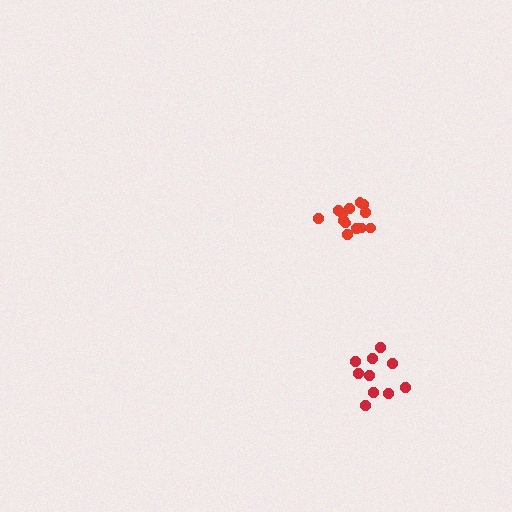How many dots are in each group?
Group 1: 13 dots, Group 2: 10 dots (23 total).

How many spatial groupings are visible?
There are 2 spatial groupings.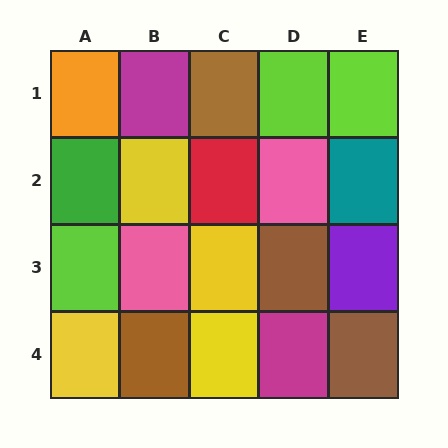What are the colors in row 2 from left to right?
Green, yellow, red, pink, teal.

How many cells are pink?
2 cells are pink.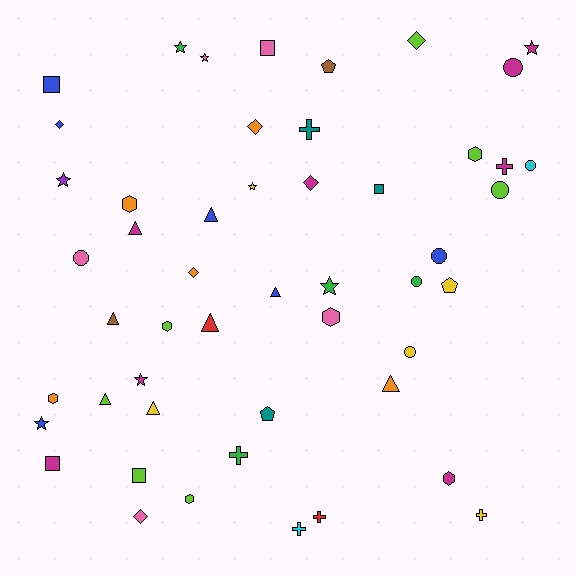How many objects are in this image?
There are 50 objects.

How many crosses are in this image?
There are 6 crosses.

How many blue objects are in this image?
There are 6 blue objects.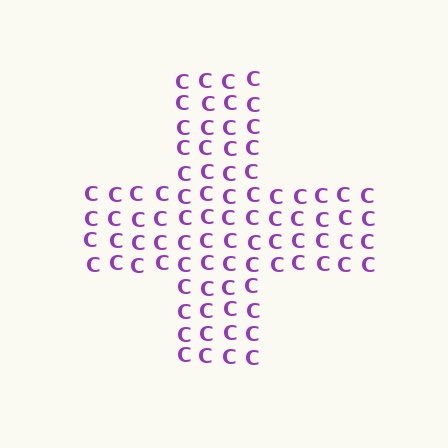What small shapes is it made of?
It is made of small letter C's.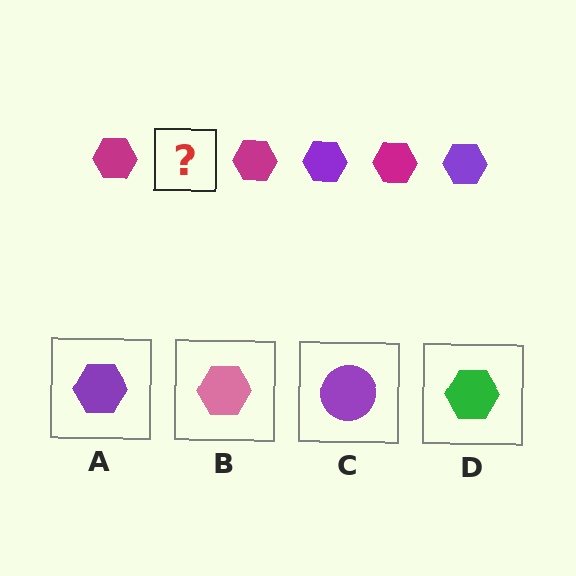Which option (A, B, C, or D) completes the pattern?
A.